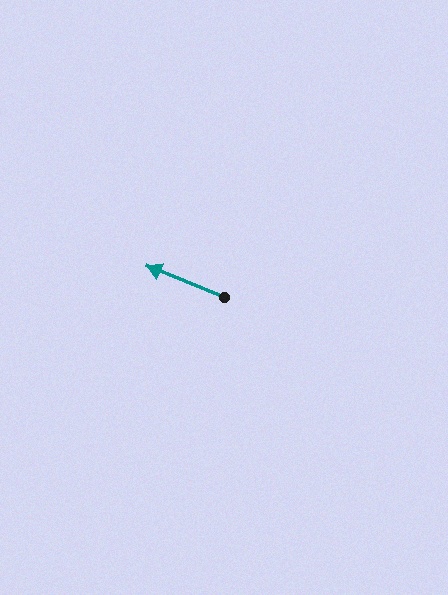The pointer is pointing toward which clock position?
Roughly 10 o'clock.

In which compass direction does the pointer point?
West.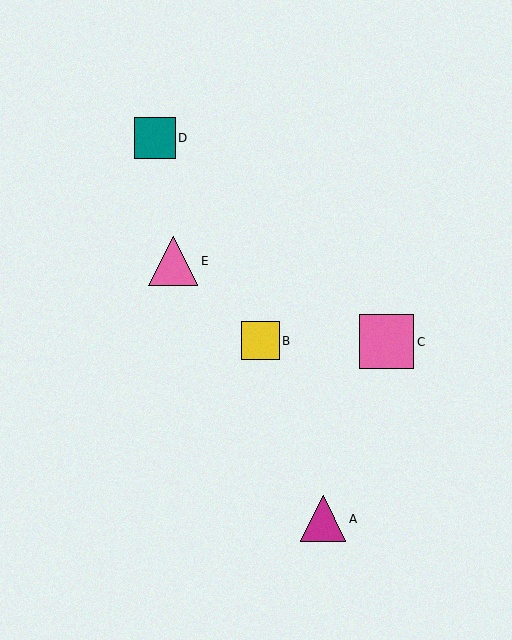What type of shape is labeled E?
Shape E is a pink triangle.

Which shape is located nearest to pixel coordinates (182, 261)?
The pink triangle (labeled E) at (173, 261) is nearest to that location.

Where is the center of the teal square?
The center of the teal square is at (155, 138).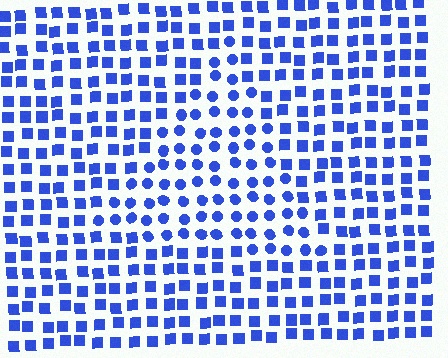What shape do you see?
I see a triangle.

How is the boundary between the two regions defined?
The boundary is defined by a change in element shape: circles inside vs. squares outside. All elements share the same color and spacing.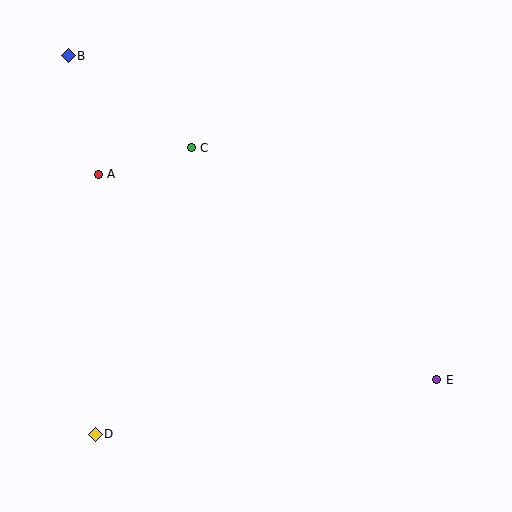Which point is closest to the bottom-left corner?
Point D is closest to the bottom-left corner.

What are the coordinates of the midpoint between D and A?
The midpoint between D and A is at (97, 304).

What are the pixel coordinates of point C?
Point C is at (191, 148).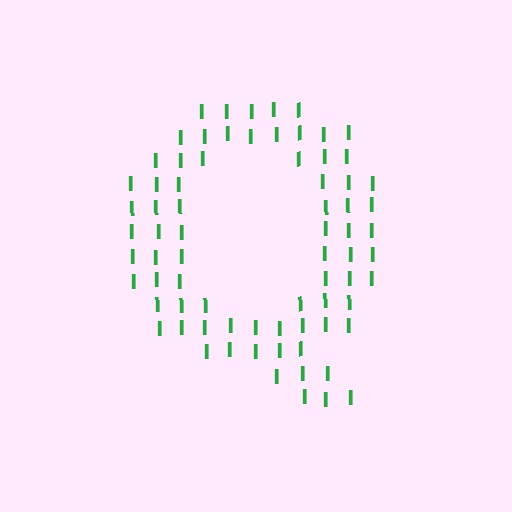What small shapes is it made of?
It is made of small letter I's.